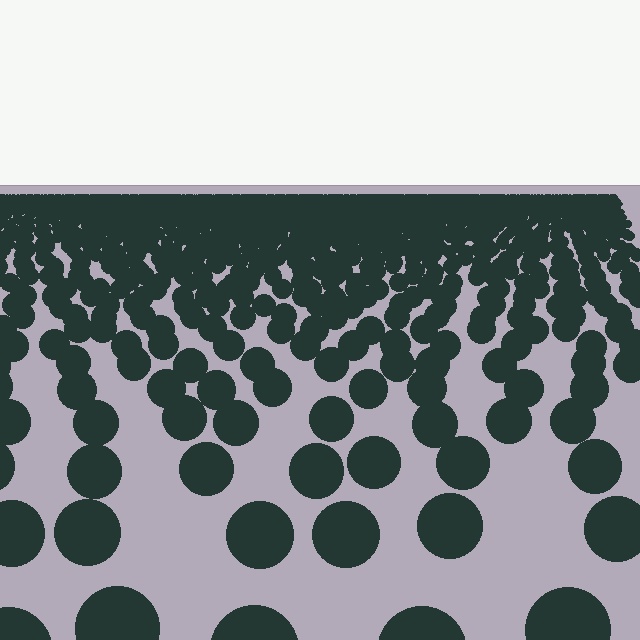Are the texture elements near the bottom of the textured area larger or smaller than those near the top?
Larger. Near the bottom, elements are closer to the viewer and appear at a bigger on-screen size.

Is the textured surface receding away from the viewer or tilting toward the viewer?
The surface is receding away from the viewer. Texture elements get smaller and denser toward the top.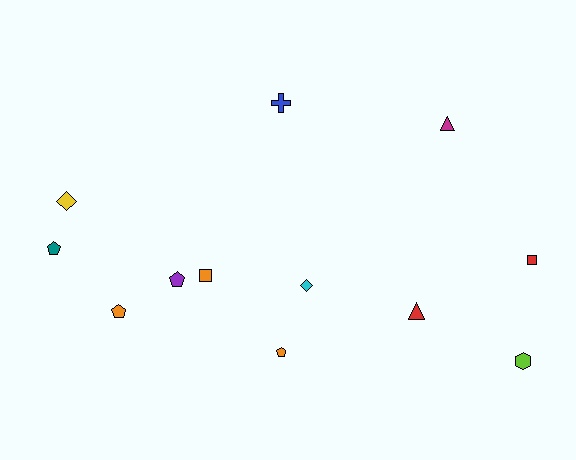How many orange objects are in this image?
There are 3 orange objects.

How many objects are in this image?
There are 12 objects.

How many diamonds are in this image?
There are 2 diamonds.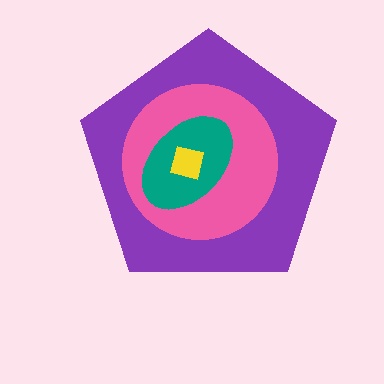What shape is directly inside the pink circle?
The teal ellipse.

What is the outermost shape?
The purple pentagon.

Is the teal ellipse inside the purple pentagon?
Yes.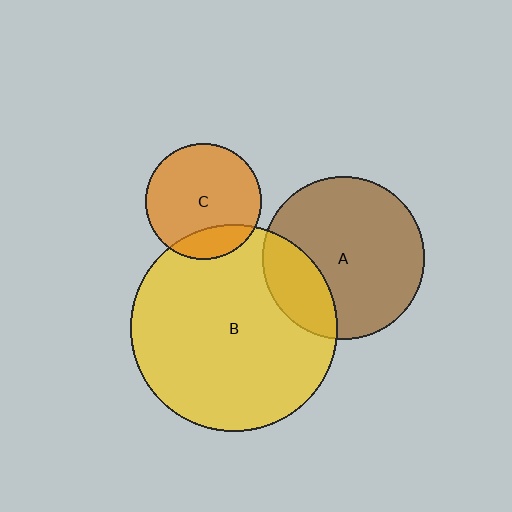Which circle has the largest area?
Circle B (yellow).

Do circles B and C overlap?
Yes.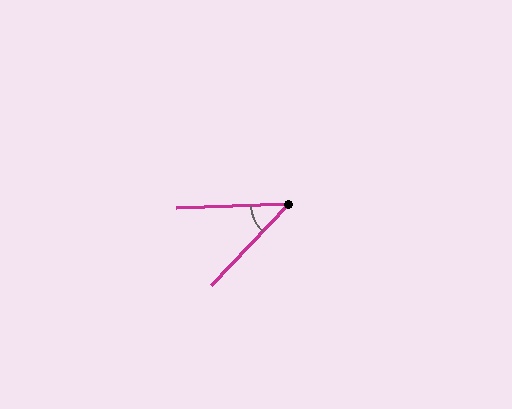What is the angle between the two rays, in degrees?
Approximately 44 degrees.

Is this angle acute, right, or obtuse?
It is acute.